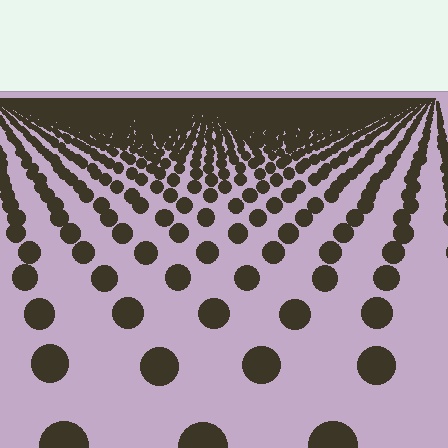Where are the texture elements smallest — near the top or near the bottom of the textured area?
Near the top.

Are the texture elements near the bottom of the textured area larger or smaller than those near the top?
Larger. Near the bottom, elements are closer to the viewer and appear at a bigger on-screen size.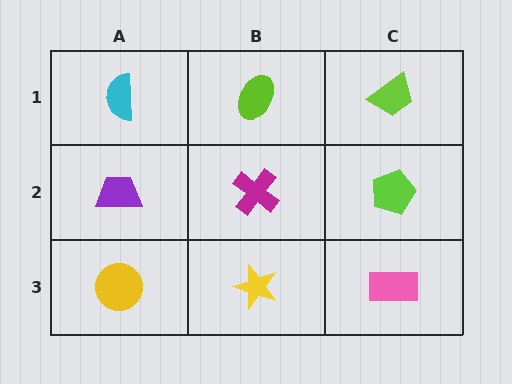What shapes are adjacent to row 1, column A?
A purple trapezoid (row 2, column A), a lime ellipse (row 1, column B).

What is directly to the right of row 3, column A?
A yellow star.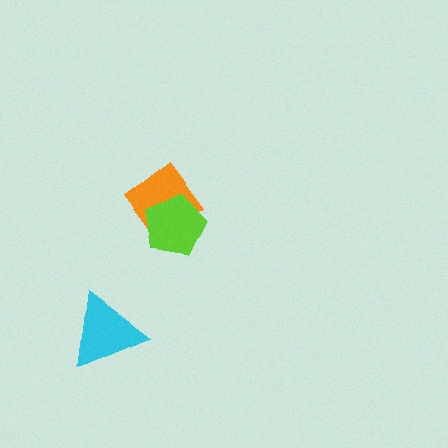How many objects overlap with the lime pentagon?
1 object overlaps with the lime pentagon.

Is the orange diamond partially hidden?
Yes, it is partially covered by another shape.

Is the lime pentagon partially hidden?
No, no other shape covers it.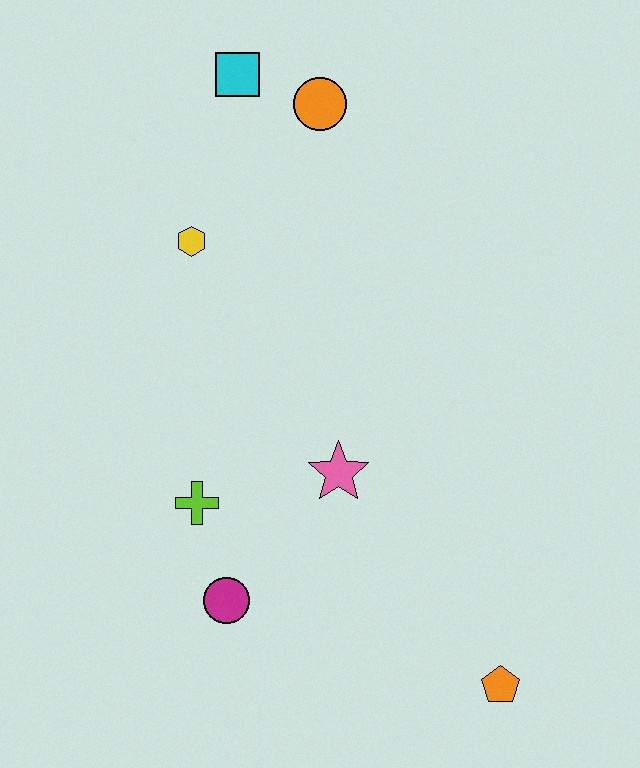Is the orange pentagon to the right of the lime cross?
Yes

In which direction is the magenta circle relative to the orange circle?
The magenta circle is below the orange circle.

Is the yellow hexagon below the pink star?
No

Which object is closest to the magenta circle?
The lime cross is closest to the magenta circle.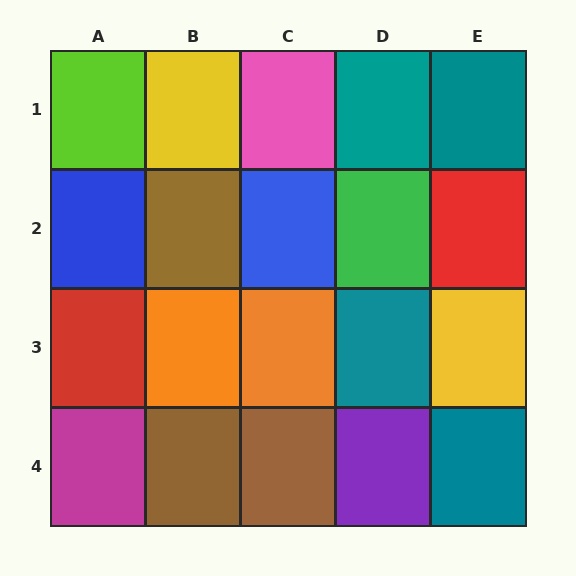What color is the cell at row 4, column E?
Teal.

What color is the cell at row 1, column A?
Lime.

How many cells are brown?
3 cells are brown.